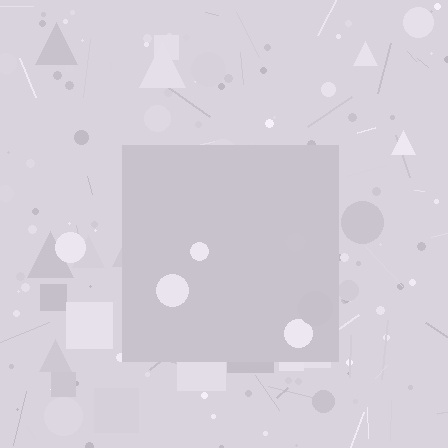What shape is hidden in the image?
A square is hidden in the image.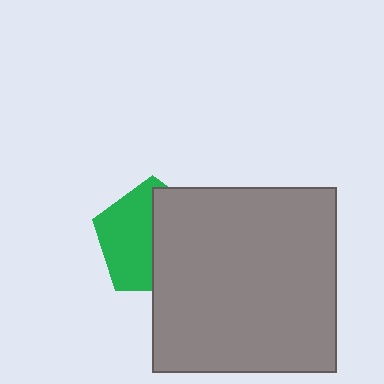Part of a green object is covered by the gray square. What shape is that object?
It is a pentagon.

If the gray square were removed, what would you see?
You would see the complete green pentagon.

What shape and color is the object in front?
The object in front is a gray square.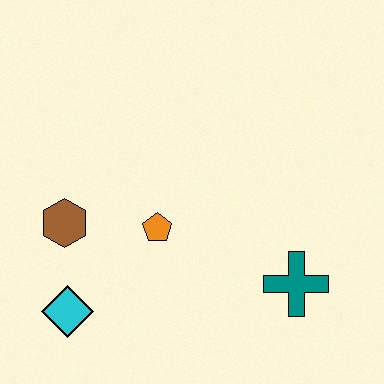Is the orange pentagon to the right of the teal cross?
No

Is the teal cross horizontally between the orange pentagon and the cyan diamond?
No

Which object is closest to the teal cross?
The orange pentagon is closest to the teal cross.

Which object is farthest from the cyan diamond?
The teal cross is farthest from the cyan diamond.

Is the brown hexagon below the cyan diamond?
No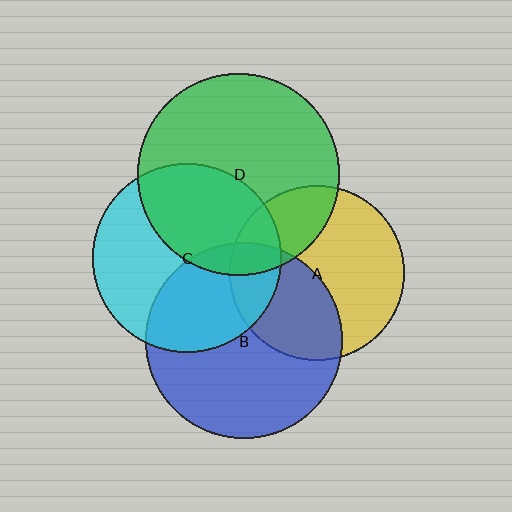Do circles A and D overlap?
Yes.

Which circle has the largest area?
Circle D (green).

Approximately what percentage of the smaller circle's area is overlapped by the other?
Approximately 25%.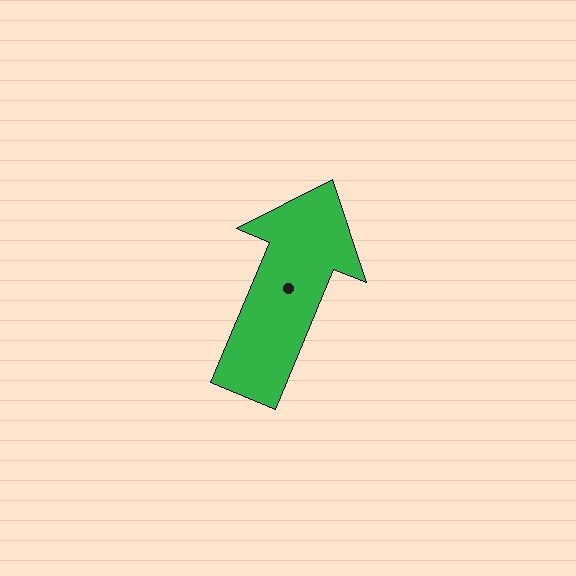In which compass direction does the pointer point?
Northeast.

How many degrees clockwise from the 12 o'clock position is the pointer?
Approximately 23 degrees.